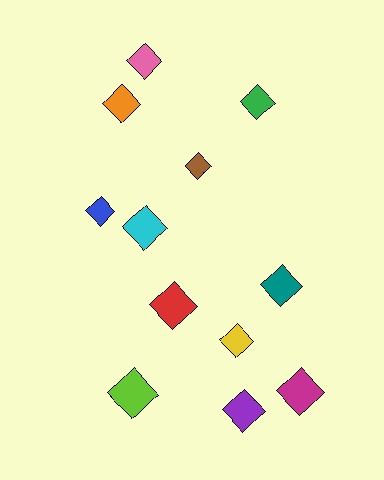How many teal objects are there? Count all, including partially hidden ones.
There is 1 teal object.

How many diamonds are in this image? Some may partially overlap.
There are 12 diamonds.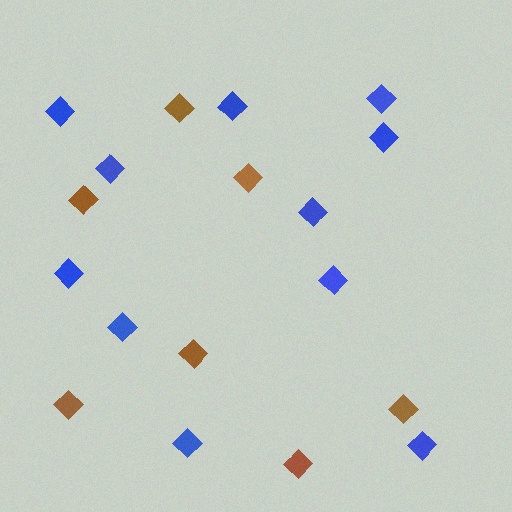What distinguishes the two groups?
There are 2 groups: one group of brown diamonds (7) and one group of blue diamonds (11).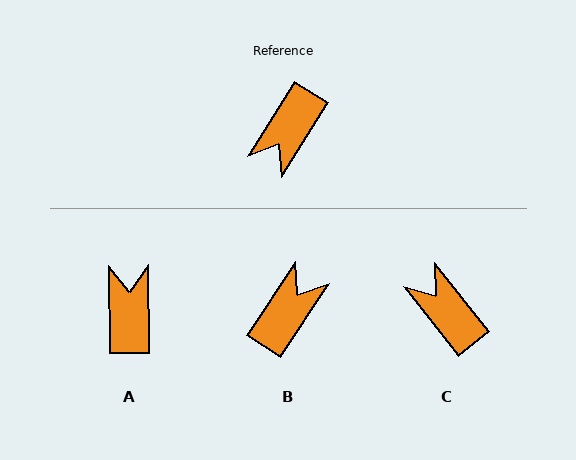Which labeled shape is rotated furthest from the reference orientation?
B, about 179 degrees away.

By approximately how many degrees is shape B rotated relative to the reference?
Approximately 179 degrees counter-clockwise.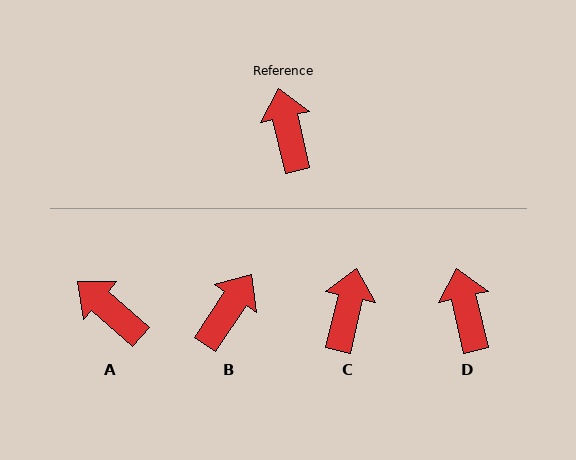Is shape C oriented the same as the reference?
No, it is off by about 26 degrees.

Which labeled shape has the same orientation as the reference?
D.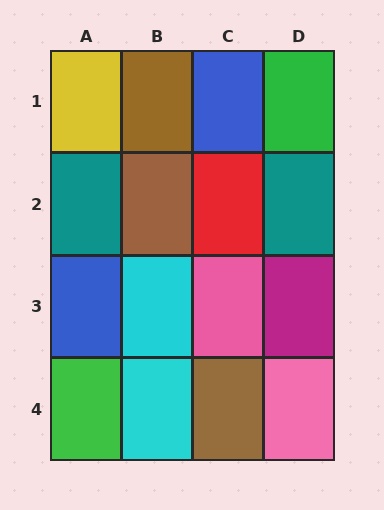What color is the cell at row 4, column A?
Green.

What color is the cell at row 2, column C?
Red.